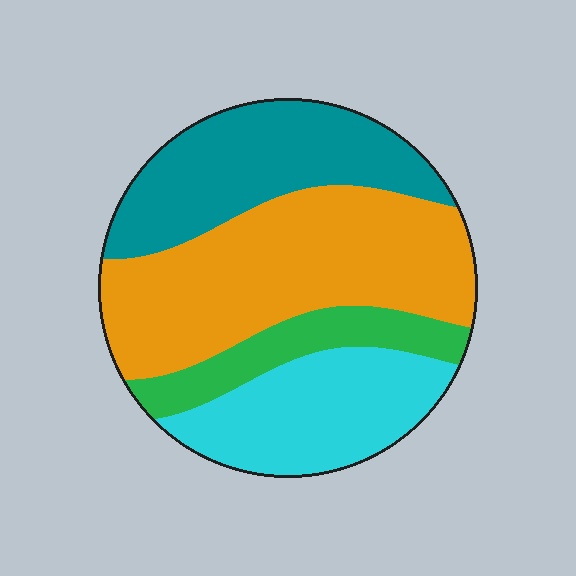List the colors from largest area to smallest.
From largest to smallest: orange, teal, cyan, green.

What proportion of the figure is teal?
Teal takes up between a quarter and a half of the figure.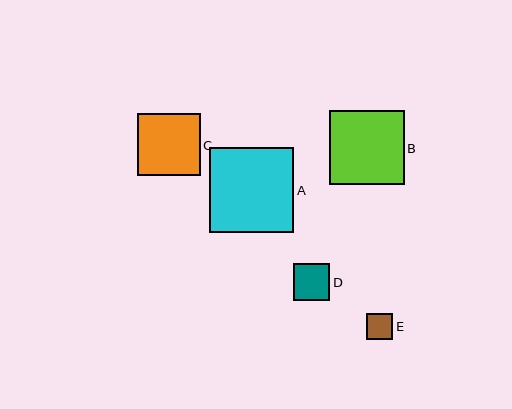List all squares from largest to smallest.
From largest to smallest: A, B, C, D, E.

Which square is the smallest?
Square E is the smallest with a size of approximately 26 pixels.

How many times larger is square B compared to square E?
Square B is approximately 2.9 times the size of square E.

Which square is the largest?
Square A is the largest with a size of approximately 84 pixels.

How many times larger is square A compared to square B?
Square A is approximately 1.1 times the size of square B.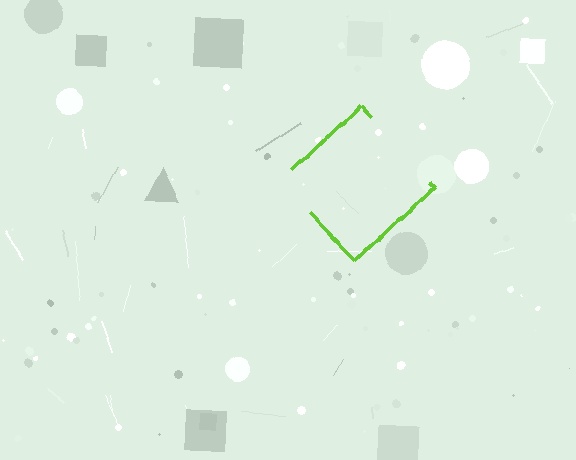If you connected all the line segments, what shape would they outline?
They would outline a diamond.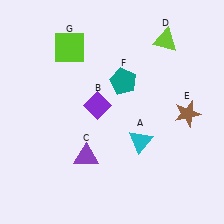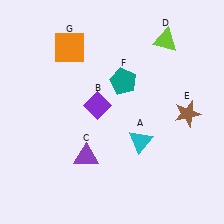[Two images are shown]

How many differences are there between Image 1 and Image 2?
There is 1 difference between the two images.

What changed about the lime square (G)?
In Image 1, G is lime. In Image 2, it changed to orange.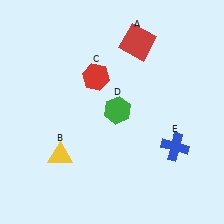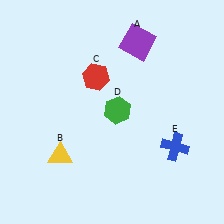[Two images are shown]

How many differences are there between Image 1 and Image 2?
There is 1 difference between the two images.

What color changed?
The square (A) changed from red in Image 1 to purple in Image 2.